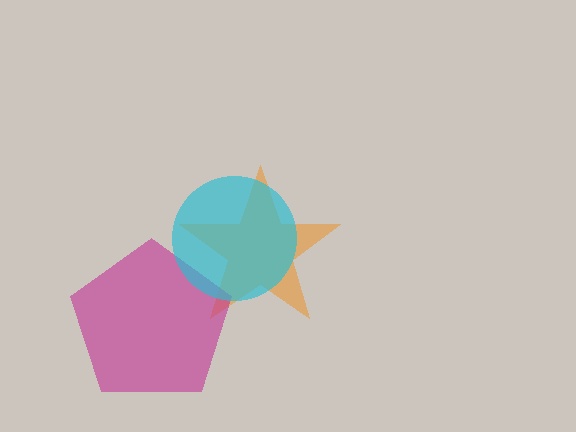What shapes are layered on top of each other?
The layered shapes are: an orange star, a magenta pentagon, a cyan circle.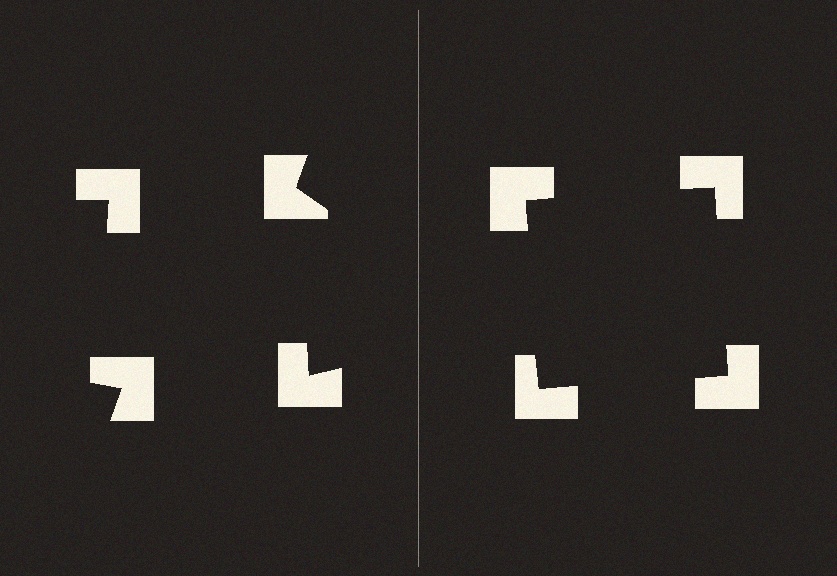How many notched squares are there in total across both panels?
8 — 4 on each side.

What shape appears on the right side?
An illusory square.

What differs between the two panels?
The notched squares are positioned identically on both sides; only the wedge orientations differ. On the right they align to a square; on the left they are misaligned.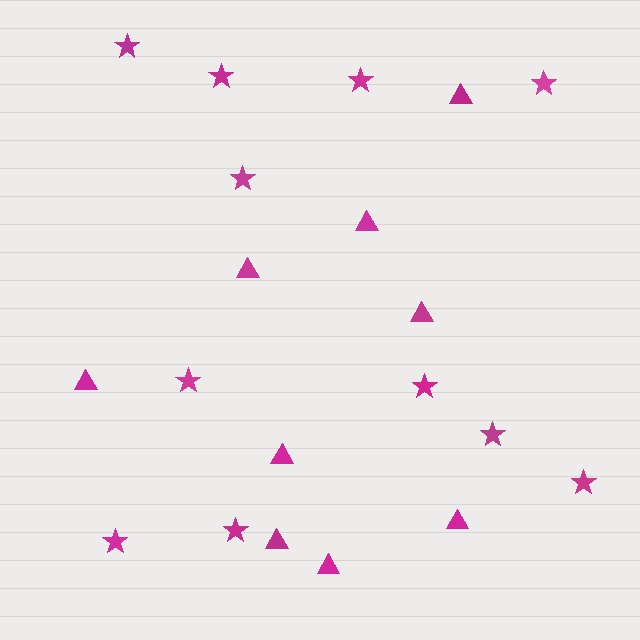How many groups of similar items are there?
There are 2 groups: one group of triangles (9) and one group of stars (11).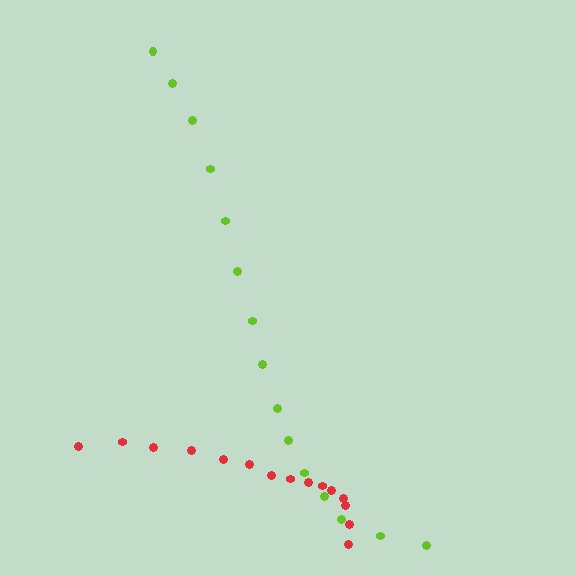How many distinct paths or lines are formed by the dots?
There are 2 distinct paths.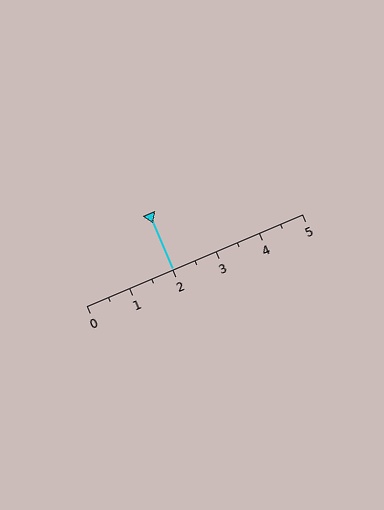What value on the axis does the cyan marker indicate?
The marker indicates approximately 2.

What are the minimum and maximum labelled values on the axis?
The axis runs from 0 to 5.